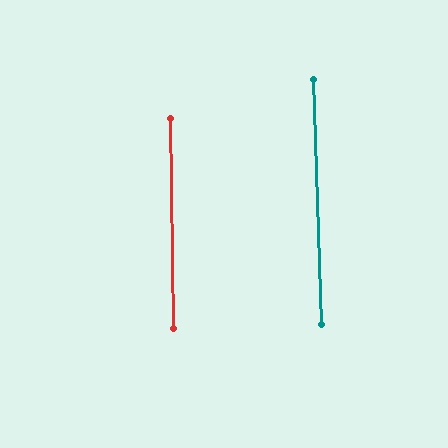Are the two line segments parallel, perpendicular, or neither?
Parallel — their directions differ by only 1.0°.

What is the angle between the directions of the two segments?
Approximately 1 degree.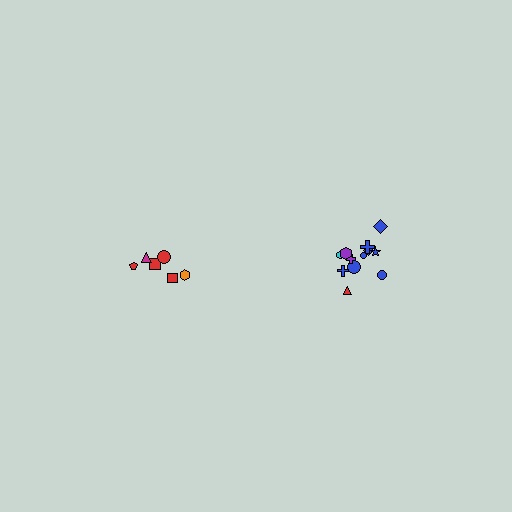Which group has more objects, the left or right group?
The right group.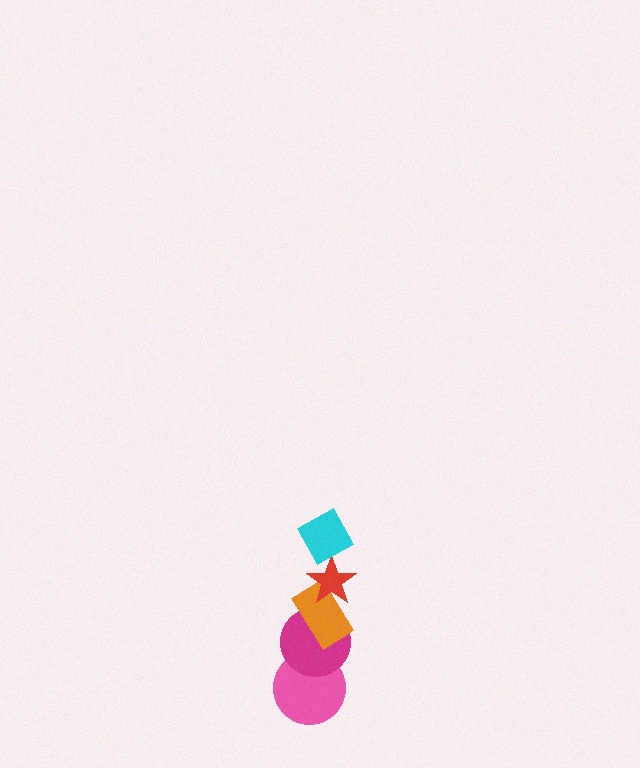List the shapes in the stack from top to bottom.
From top to bottom: the cyan diamond, the red star, the orange rectangle, the magenta circle, the pink circle.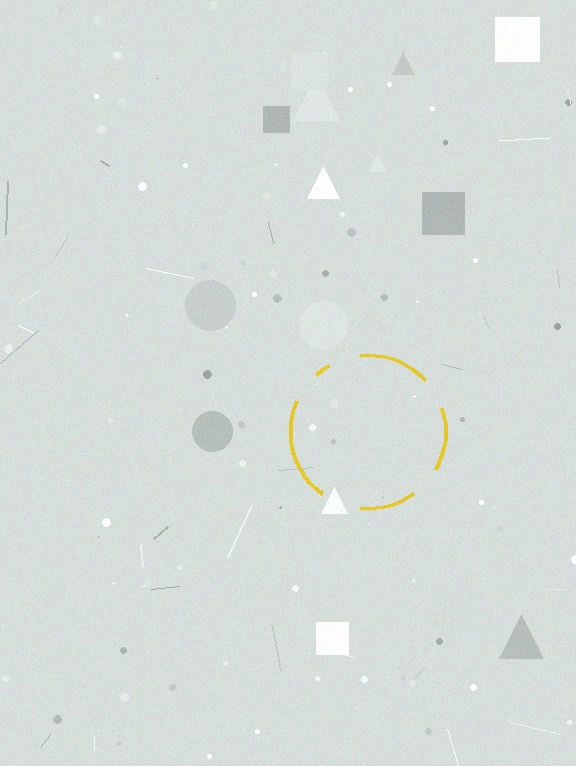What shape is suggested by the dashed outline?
The dashed outline suggests a circle.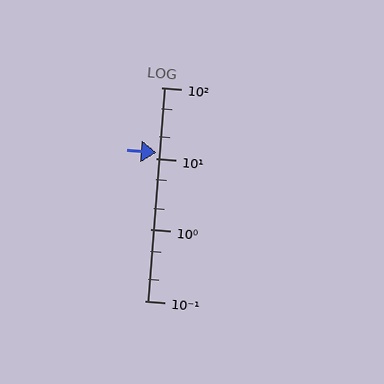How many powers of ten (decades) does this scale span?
The scale spans 3 decades, from 0.1 to 100.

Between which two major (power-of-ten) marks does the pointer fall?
The pointer is between 10 and 100.